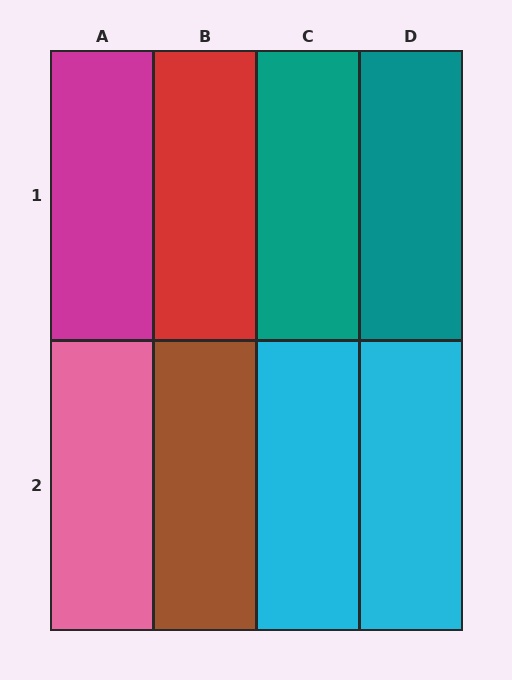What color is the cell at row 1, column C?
Teal.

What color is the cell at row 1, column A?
Magenta.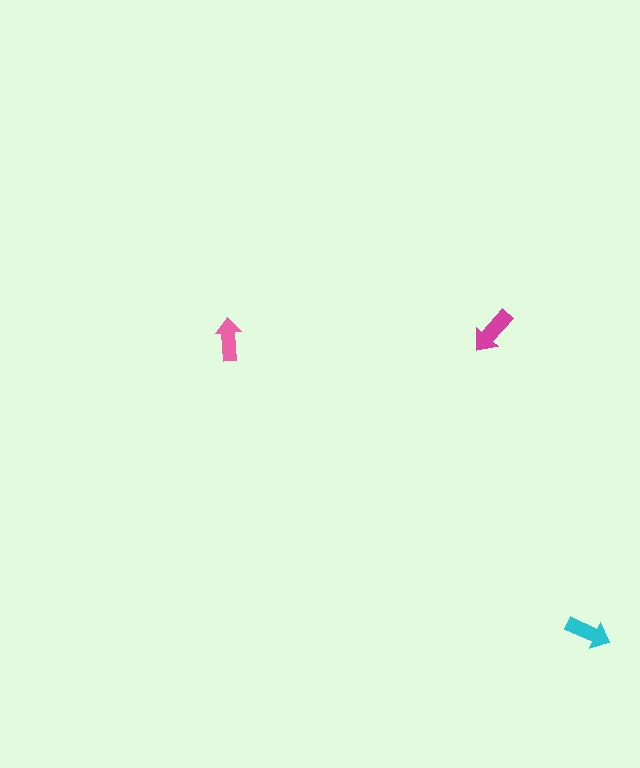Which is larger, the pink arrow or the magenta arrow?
The magenta one.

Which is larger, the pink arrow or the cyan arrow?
The cyan one.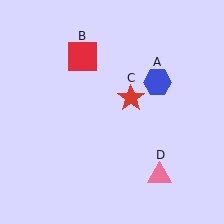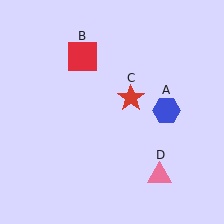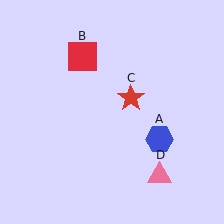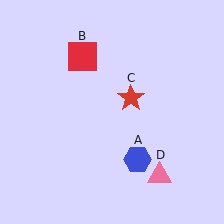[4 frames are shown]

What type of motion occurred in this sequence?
The blue hexagon (object A) rotated clockwise around the center of the scene.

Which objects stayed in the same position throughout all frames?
Red square (object B) and red star (object C) and pink triangle (object D) remained stationary.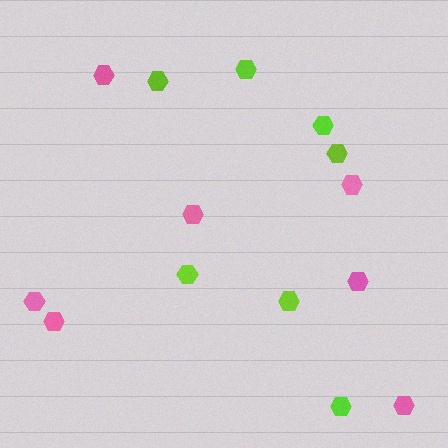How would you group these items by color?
There are 2 groups: one group of pink hexagons (7) and one group of lime hexagons (7).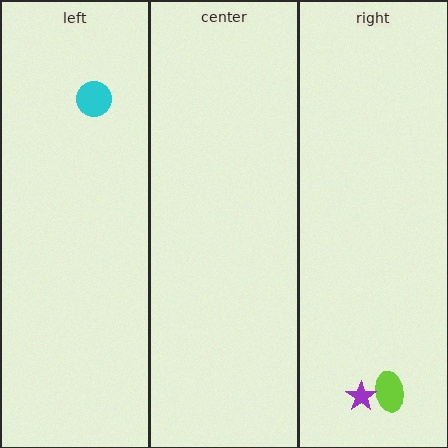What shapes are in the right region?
The lime ellipse, the purple star.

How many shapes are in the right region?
2.